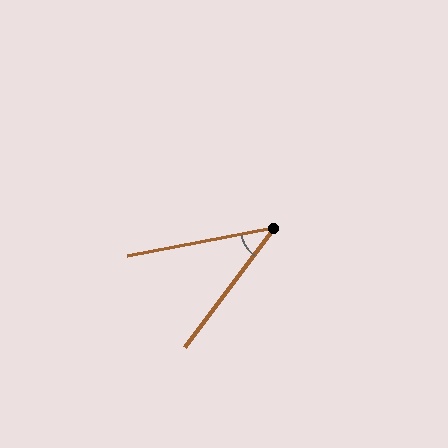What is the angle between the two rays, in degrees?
Approximately 43 degrees.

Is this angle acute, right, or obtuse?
It is acute.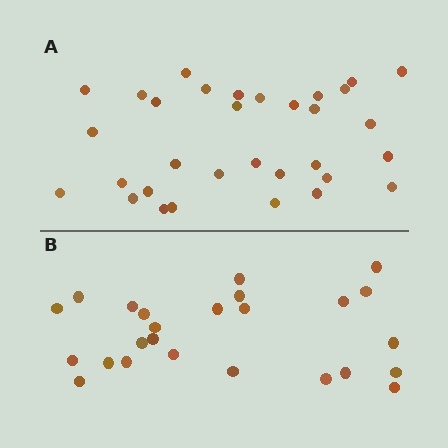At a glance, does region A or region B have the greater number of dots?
Region A (the top region) has more dots.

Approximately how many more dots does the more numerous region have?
Region A has roughly 8 or so more dots than region B.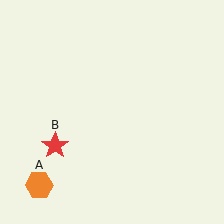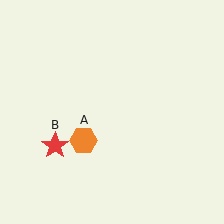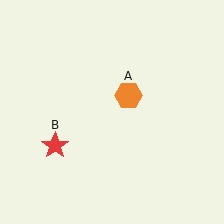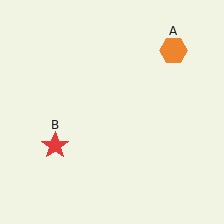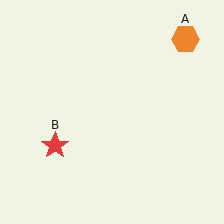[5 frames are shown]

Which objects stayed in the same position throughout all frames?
Red star (object B) remained stationary.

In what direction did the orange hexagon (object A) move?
The orange hexagon (object A) moved up and to the right.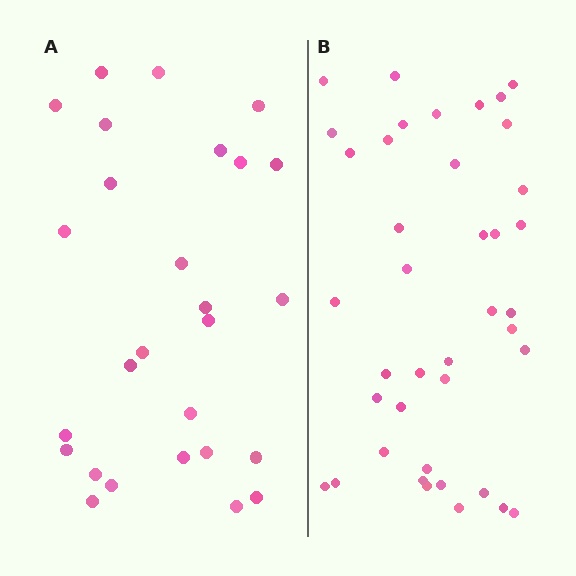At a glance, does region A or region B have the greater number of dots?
Region B (the right region) has more dots.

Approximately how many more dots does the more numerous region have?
Region B has approximately 15 more dots than region A.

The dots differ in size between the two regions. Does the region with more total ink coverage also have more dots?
No. Region A has more total ink coverage because its dots are larger, but region B actually contains more individual dots. Total area can be misleading — the number of items is what matters here.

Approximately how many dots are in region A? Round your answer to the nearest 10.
About 30 dots. (The exact count is 27, which rounds to 30.)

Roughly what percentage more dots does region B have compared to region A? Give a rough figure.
About 50% more.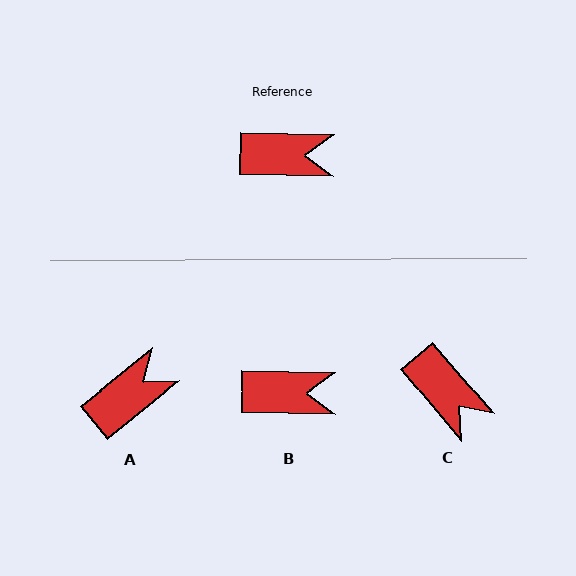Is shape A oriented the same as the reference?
No, it is off by about 40 degrees.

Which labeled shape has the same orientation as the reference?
B.